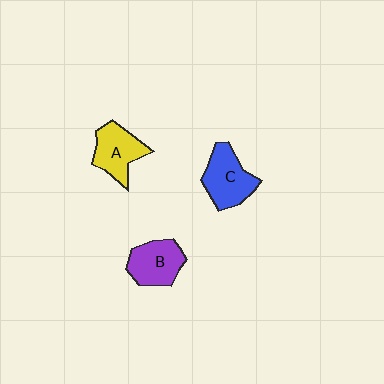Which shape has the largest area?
Shape C (blue).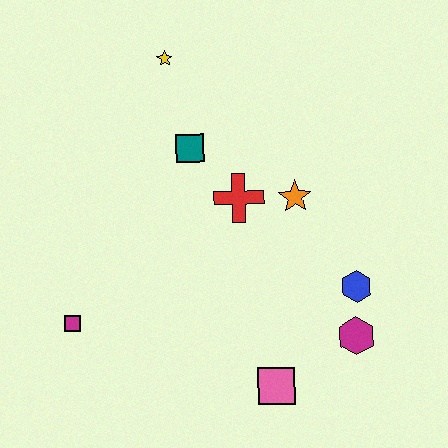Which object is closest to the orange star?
The red cross is closest to the orange star.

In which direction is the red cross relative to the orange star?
The red cross is to the left of the orange star.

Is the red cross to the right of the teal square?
Yes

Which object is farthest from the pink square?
The yellow star is farthest from the pink square.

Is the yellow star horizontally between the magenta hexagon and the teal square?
No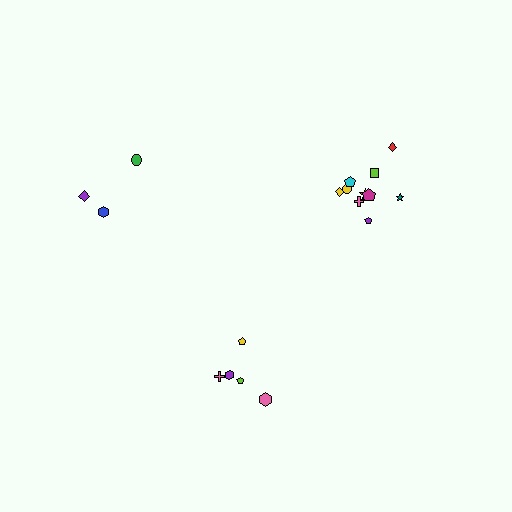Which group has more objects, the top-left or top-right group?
The top-right group.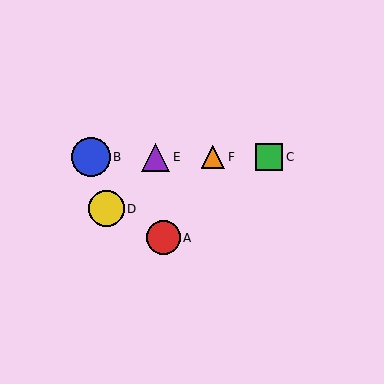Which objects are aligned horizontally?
Objects B, C, E, F are aligned horizontally.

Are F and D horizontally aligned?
No, F is at y≈157 and D is at y≈209.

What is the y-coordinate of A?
Object A is at y≈238.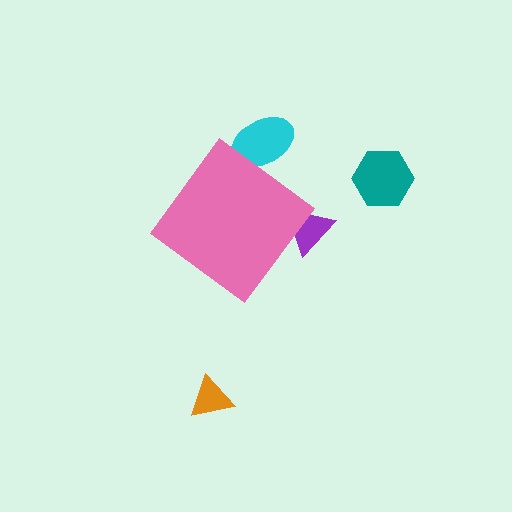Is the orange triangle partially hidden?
No, the orange triangle is fully visible.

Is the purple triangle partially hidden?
Yes, the purple triangle is partially hidden behind the pink diamond.